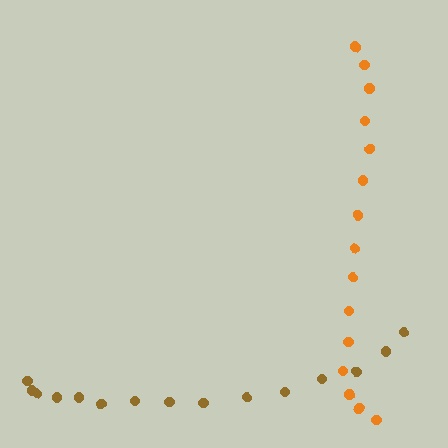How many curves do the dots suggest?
There are 2 distinct paths.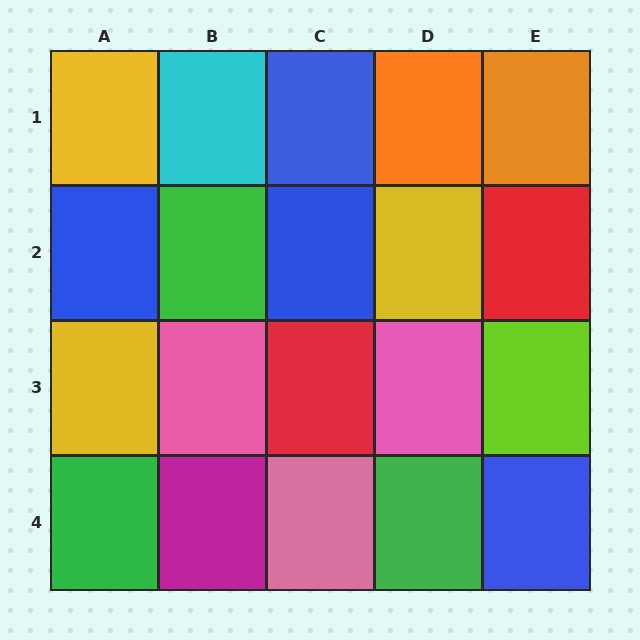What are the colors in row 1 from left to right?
Yellow, cyan, blue, orange, orange.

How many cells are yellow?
3 cells are yellow.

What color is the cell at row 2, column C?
Blue.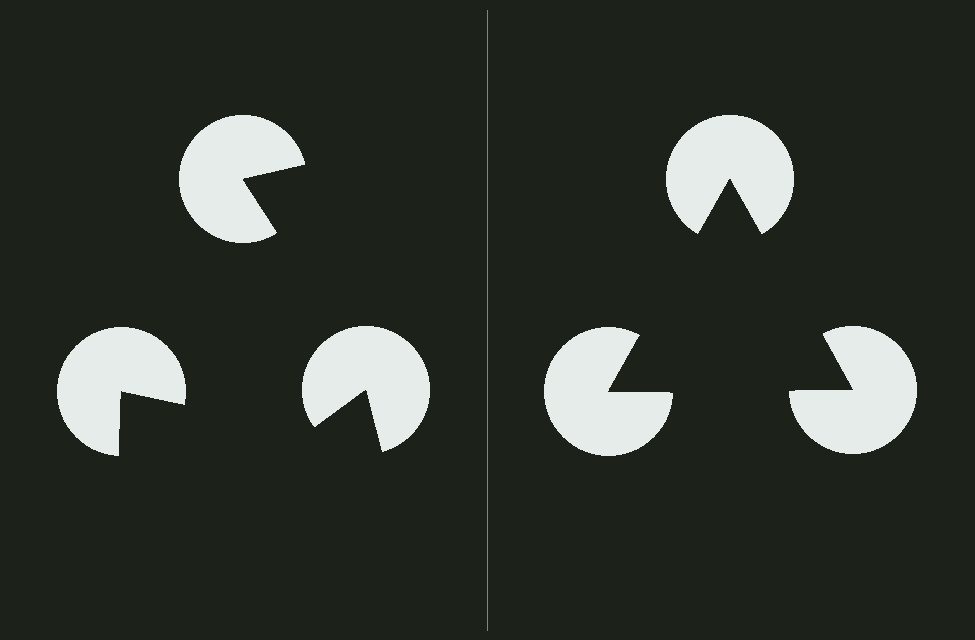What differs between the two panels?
The pac-man discs are positioned identically on both sides; only the wedge orientations differ. On the right they align to a triangle; on the left they are misaligned.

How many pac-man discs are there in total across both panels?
6 — 3 on each side.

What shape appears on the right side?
An illusory triangle.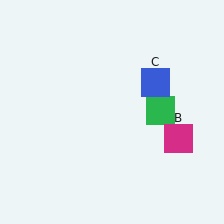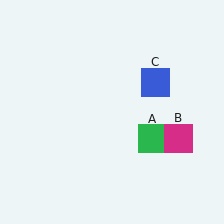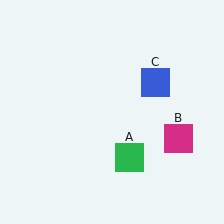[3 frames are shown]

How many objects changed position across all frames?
1 object changed position: green square (object A).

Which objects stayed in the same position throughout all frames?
Magenta square (object B) and blue square (object C) remained stationary.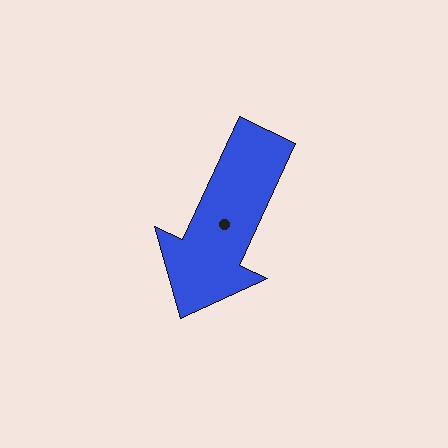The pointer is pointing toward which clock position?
Roughly 7 o'clock.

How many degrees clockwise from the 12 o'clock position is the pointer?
Approximately 205 degrees.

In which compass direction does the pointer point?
Southwest.